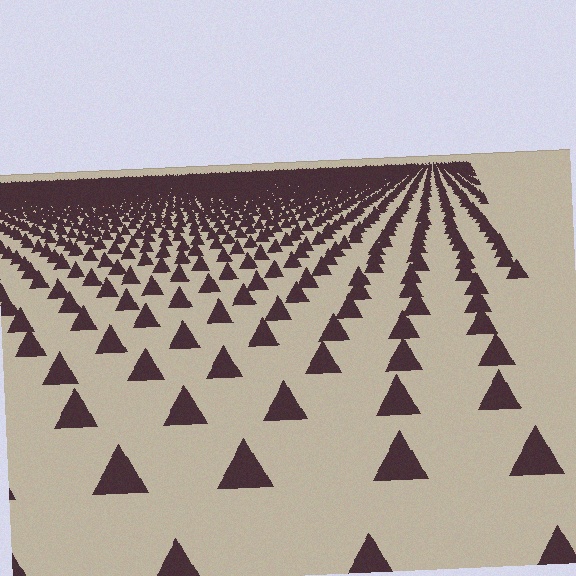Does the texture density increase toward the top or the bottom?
Density increases toward the top.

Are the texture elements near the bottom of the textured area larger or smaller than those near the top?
Larger. Near the bottom, elements are closer to the viewer and appear at a bigger on-screen size.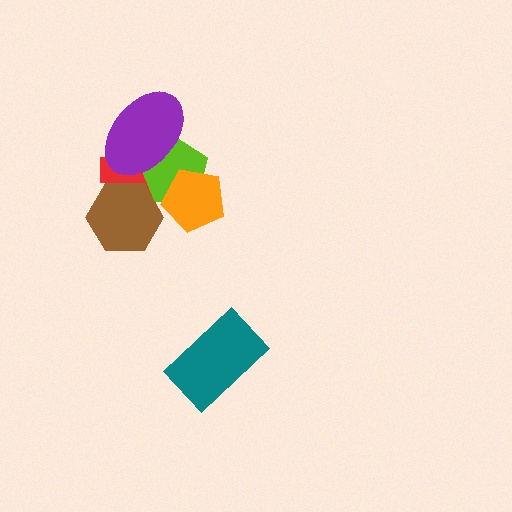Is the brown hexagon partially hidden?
No, no other shape covers it.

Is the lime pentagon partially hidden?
Yes, it is partially covered by another shape.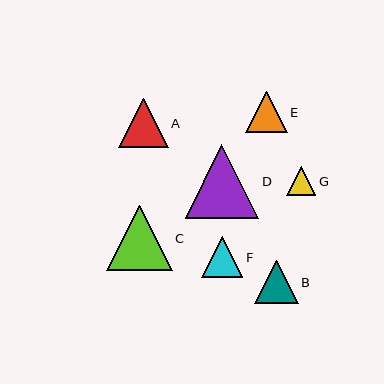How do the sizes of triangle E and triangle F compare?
Triangle E and triangle F are approximately the same size.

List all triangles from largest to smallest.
From largest to smallest: D, C, A, B, E, F, G.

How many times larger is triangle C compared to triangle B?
Triangle C is approximately 1.5 times the size of triangle B.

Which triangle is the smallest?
Triangle G is the smallest with a size of approximately 29 pixels.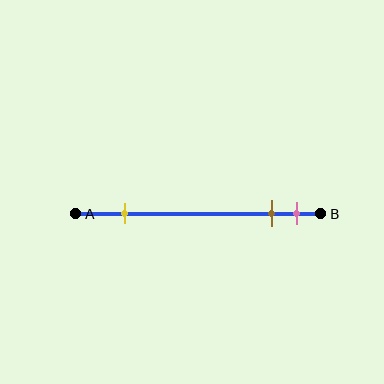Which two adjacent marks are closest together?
The brown and pink marks are the closest adjacent pair.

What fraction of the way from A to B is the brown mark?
The brown mark is approximately 80% (0.8) of the way from A to B.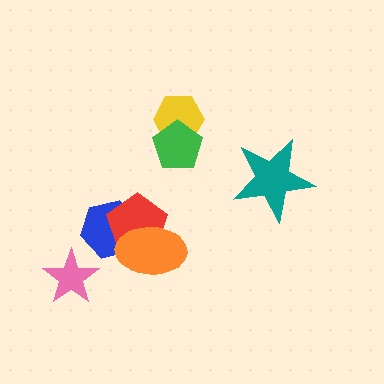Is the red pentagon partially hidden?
Yes, it is partially covered by another shape.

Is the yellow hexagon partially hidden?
Yes, it is partially covered by another shape.